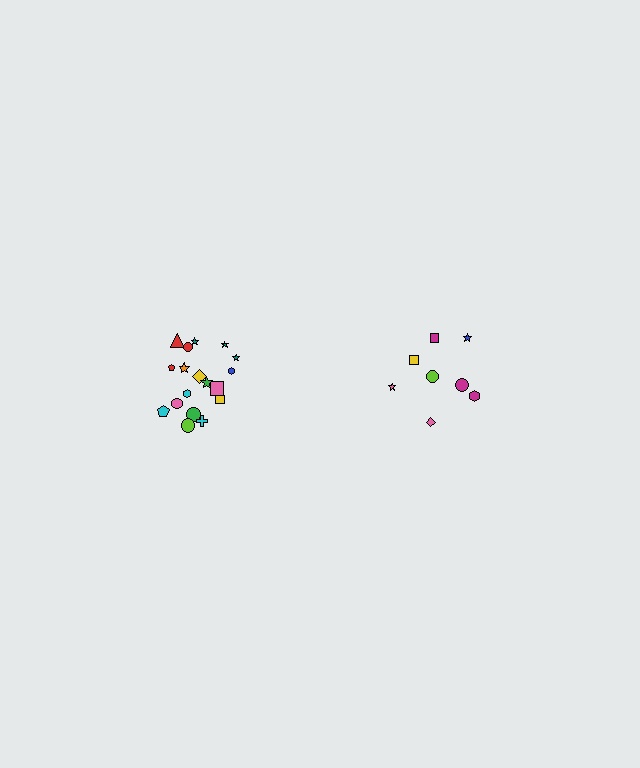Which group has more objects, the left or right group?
The left group.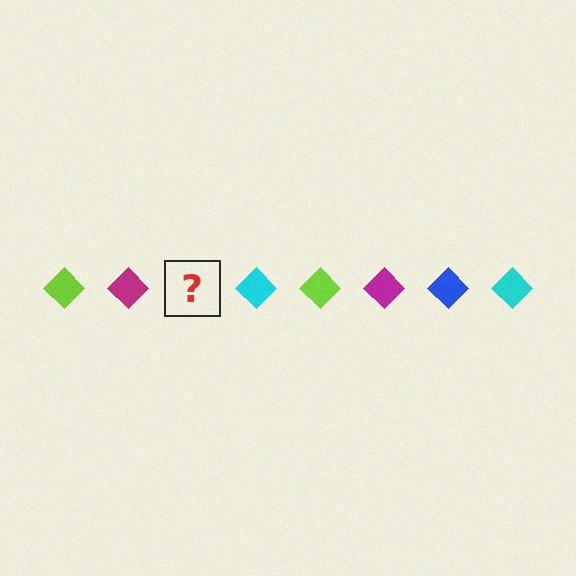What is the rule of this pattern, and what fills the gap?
The rule is that the pattern cycles through lime, magenta, blue, cyan diamonds. The gap should be filled with a blue diamond.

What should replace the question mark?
The question mark should be replaced with a blue diamond.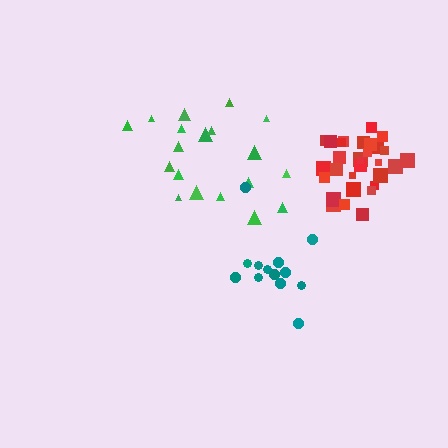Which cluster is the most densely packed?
Red.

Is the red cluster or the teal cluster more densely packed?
Red.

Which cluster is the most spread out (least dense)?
Green.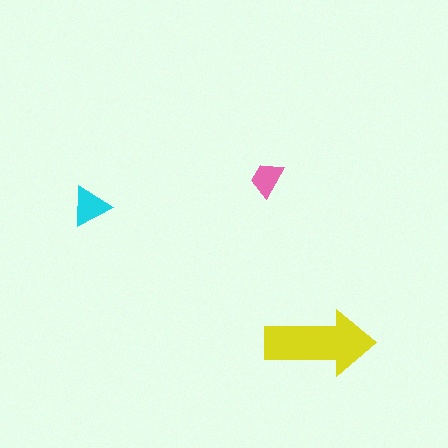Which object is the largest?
The yellow arrow.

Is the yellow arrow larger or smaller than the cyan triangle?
Larger.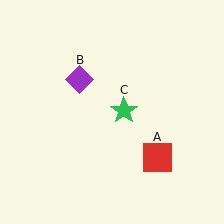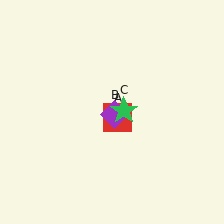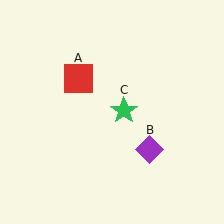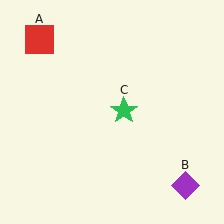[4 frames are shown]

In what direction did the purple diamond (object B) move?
The purple diamond (object B) moved down and to the right.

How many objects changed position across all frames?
2 objects changed position: red square (object A), purple diamond (object B).